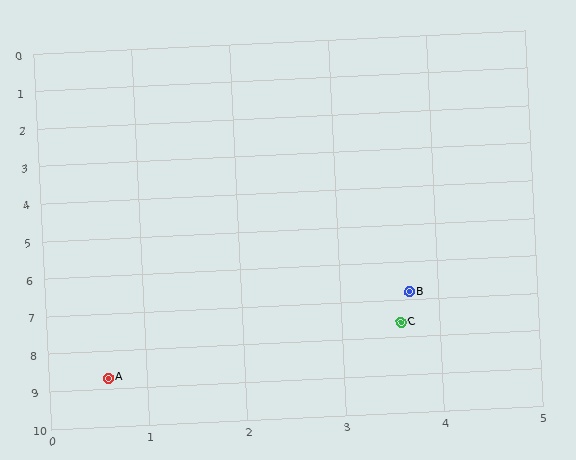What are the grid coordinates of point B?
Point B is at approximately (3.7, 6.8).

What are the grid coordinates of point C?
Point C is at approximately (3.6, 7.6).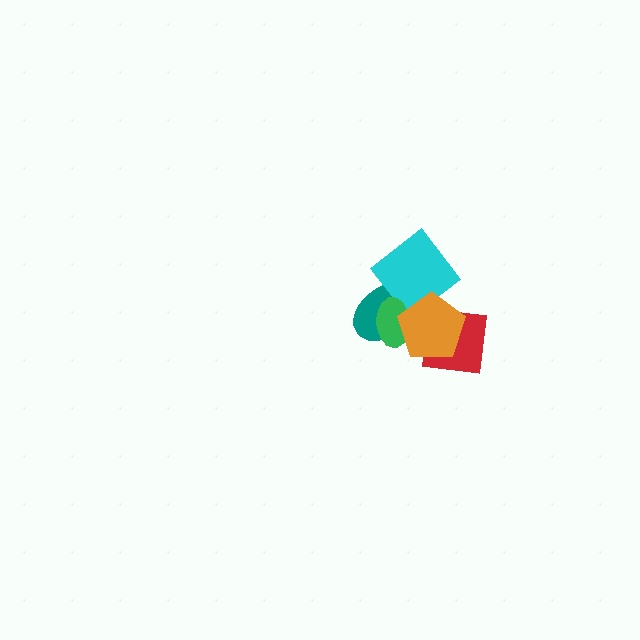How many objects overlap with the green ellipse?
3 objects overlap with the green ellipse.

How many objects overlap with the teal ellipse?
3 objects overlap with the teal ellipse.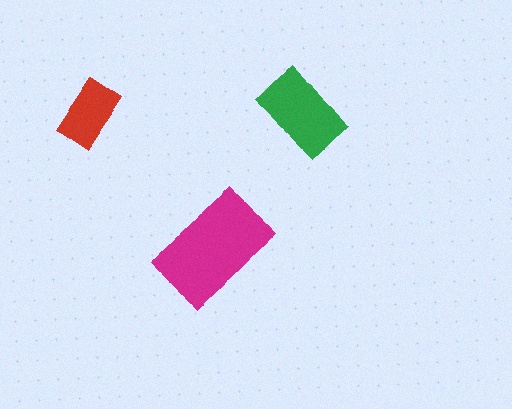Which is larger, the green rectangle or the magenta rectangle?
The magenta one.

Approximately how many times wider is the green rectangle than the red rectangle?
About 1.5 times wider.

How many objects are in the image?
There are 3 objects in the image.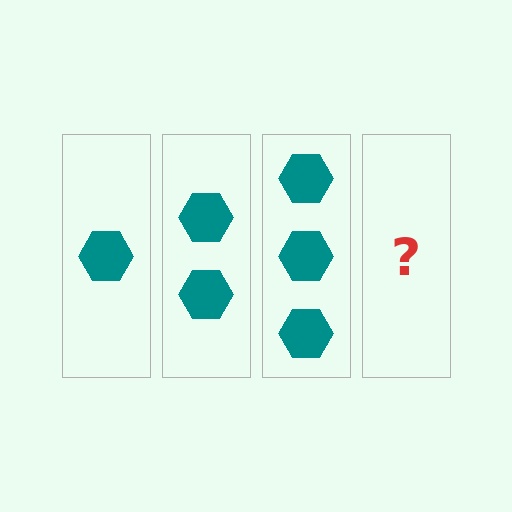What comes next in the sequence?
The next element should be 4 hexagons.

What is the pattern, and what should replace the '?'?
The pattern is that each step adds one more hexagon. The '?' should be 4 hexagons.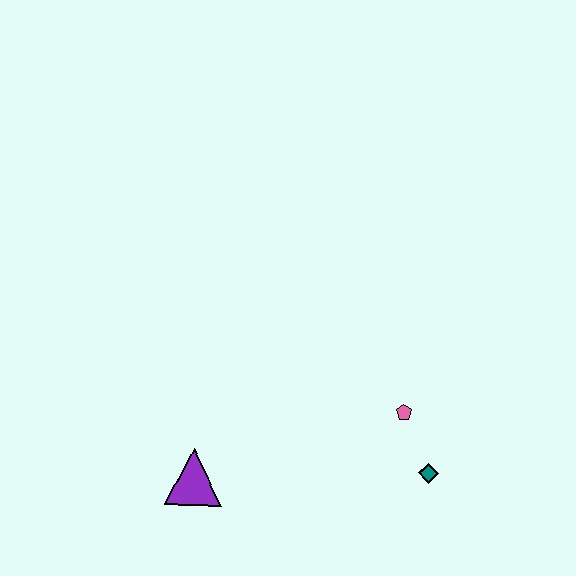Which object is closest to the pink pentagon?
The teal diamond is closest to the pink pentagon.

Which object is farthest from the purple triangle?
The teal diamond is farthest from the purple triangle.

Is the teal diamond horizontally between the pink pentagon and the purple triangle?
No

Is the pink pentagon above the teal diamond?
Yes